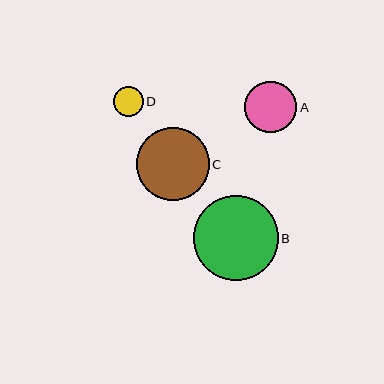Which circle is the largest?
Circle B is the largest with a size of approximately 85 pixels.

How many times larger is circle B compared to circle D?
Circle B is approximately 2.8 times the size of circle D.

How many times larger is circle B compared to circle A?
Circle B is approximately 1.6 times the size of circle A.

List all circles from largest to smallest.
From largest to smallest: B, C, A, D.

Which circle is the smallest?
Circle D is the smallest with a size of approximately 30 pixels.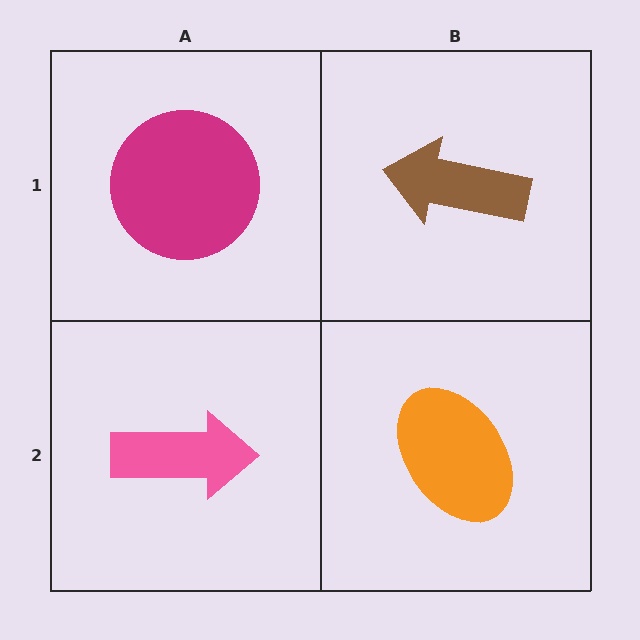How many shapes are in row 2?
2 shapes.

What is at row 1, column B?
A brown arrow.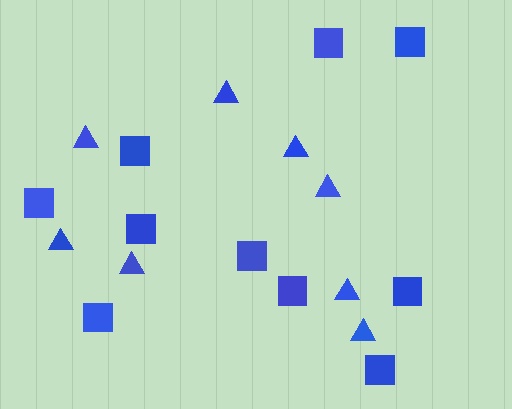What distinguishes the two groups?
There are 2 groups: one group of squares (10) and one group of triangles (8).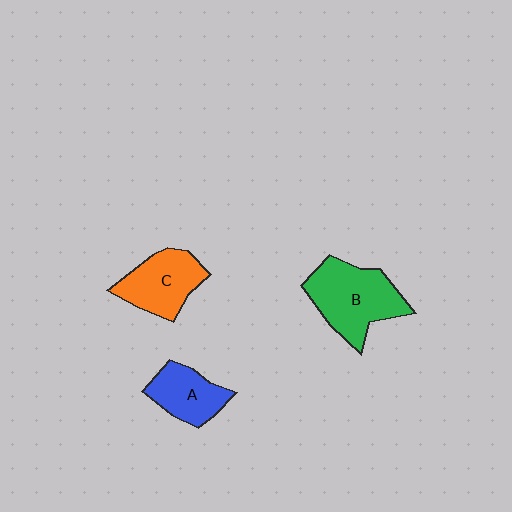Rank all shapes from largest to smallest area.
From largest to smallest: B (green), C (orange), A (blue).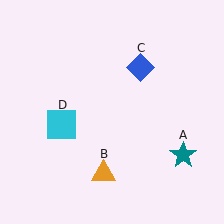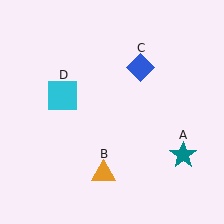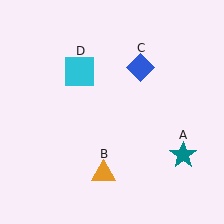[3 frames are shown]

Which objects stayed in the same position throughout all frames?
Teal star (object A) and orange triangle (object B) and blue diamond (object C) remained stationary.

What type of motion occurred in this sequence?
The cyan square (object D) rotated clockwise around the center of the scene.